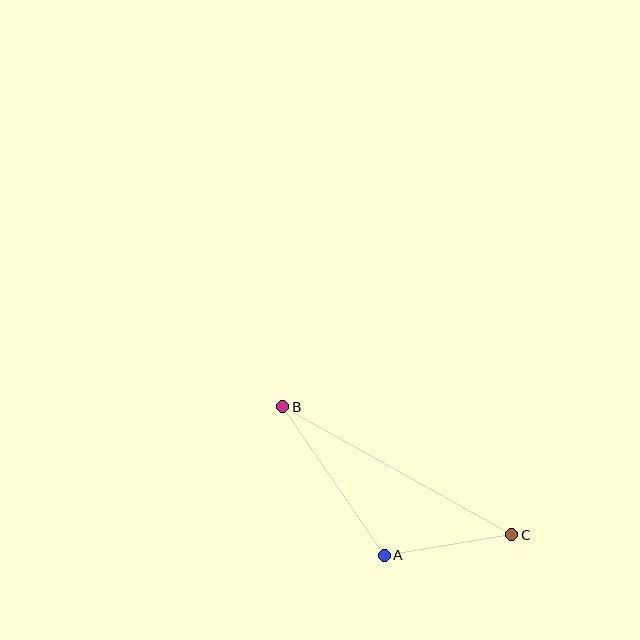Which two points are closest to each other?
Points A and C are closest to each other.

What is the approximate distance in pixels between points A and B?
The distance between A and B is approximately 180 pixels.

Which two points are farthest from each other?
Points B and C are farthest from each other.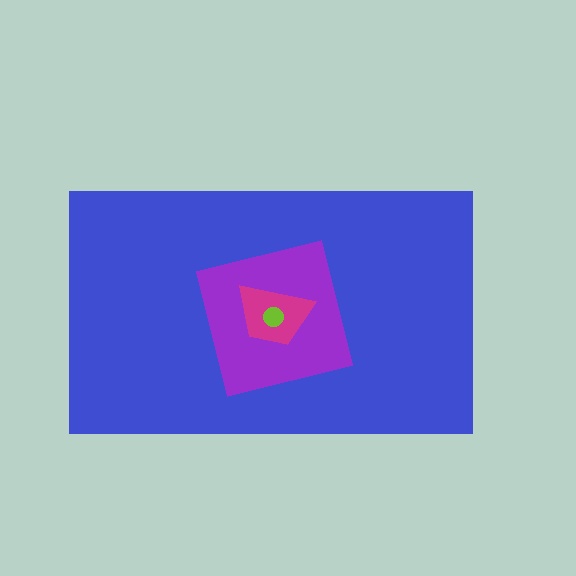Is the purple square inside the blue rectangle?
Yes.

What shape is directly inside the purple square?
The magenta trapezoid.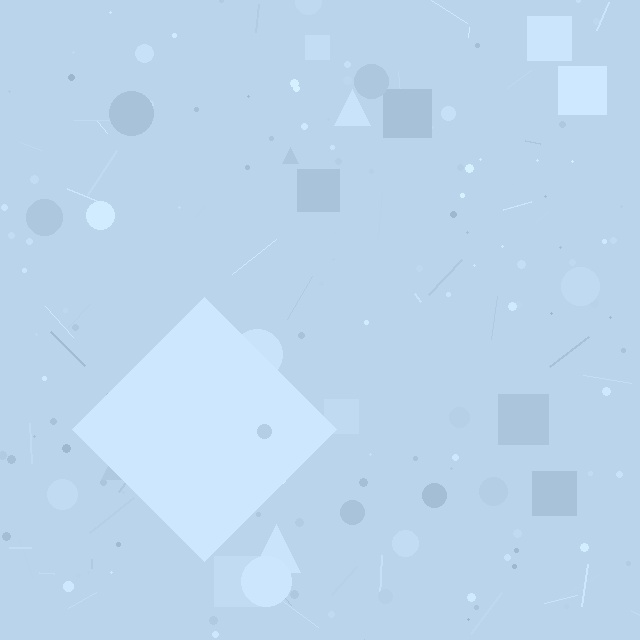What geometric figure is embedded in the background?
A diamond is embedded in the background.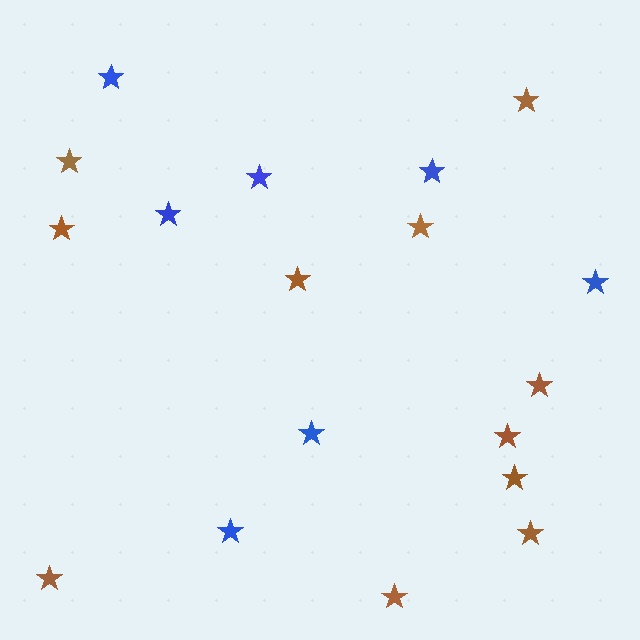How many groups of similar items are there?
There are 2 groups: one group of blue stars (7) and one group of brown stars (11).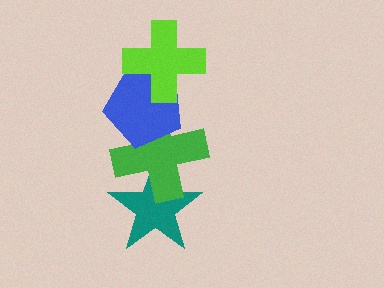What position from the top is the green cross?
The green cross is 3rd from the top.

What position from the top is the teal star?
The teal star is 4th from the top.